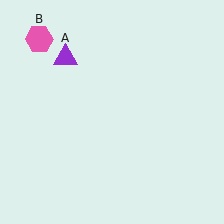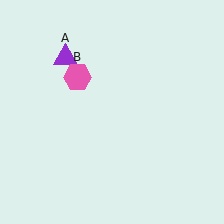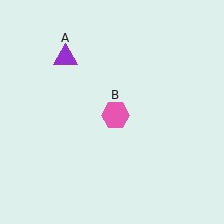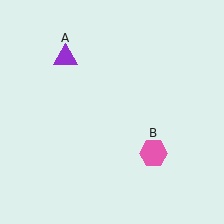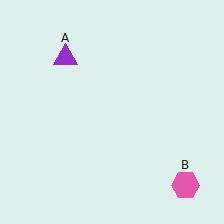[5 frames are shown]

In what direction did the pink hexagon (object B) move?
The pink hexagon (object B) moved down and to the right.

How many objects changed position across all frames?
1 object changed position: pink hexagon (object B).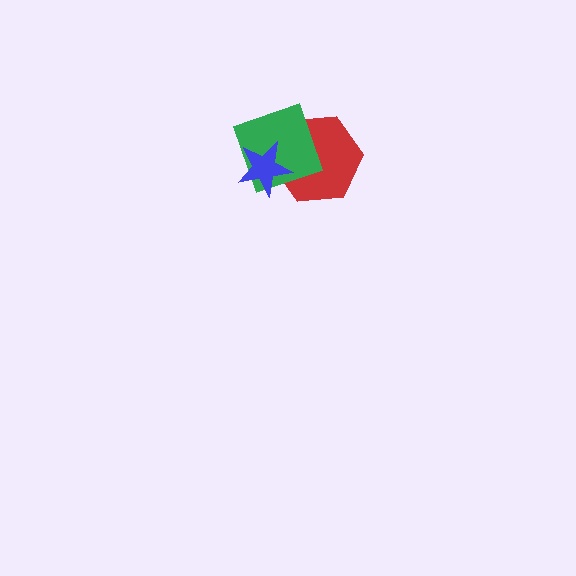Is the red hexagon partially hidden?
Yes, it is partially covered by another shape.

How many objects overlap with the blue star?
2 objects overlap with the blue star.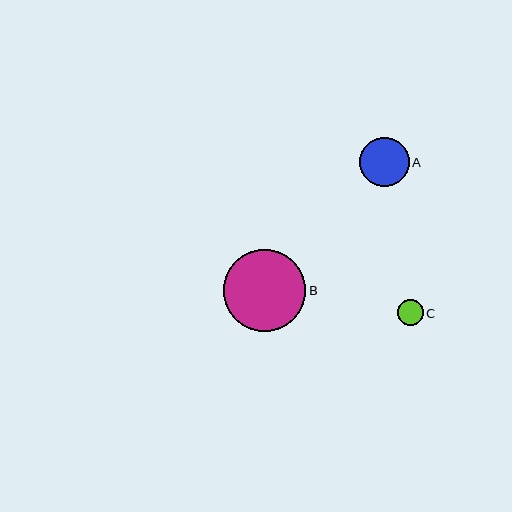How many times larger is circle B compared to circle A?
Circle B is approximately 1.6 times the size of circle A.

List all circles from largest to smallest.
From largest to smallest: B, A, C.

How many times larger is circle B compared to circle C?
Circle B is approximately 3.2 times the size of circle C.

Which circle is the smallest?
Circle C is the smallest with a size of approximately 26 pixels.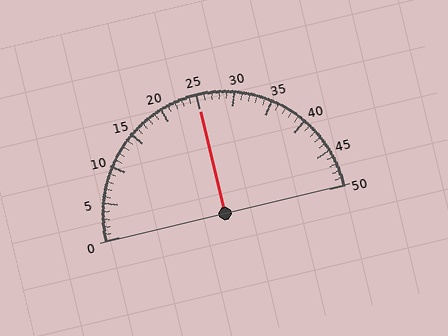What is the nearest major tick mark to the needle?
The nearest major tick mark is 25.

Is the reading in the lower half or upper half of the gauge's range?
The reading is in the upper half of the range (0 to 50).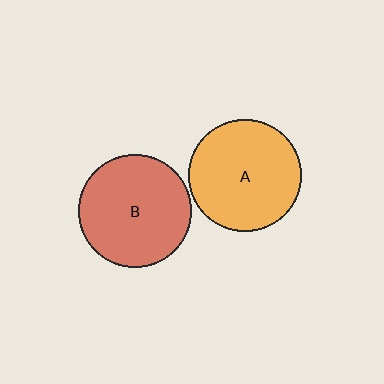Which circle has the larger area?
Circle B (red).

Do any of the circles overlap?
No, none of the circles overlap.